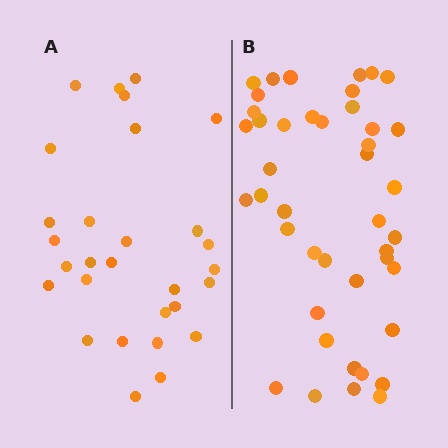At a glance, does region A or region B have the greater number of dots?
Region B (the right region) has more dots.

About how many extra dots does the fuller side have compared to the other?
Region B has approximately 15 more dots than region A.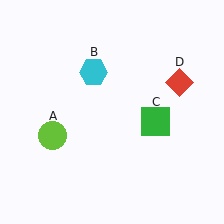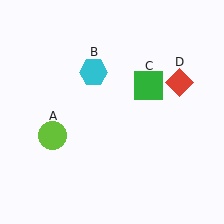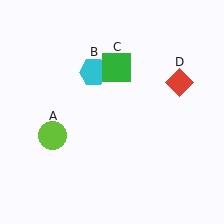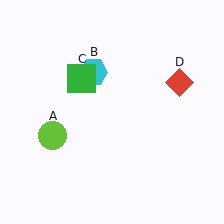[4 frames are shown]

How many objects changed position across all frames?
1 object changed position: green square (object C).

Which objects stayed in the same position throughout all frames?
Lime circle (object A) and cyan hexagon (object B) and red diamond (object D) remained stationary.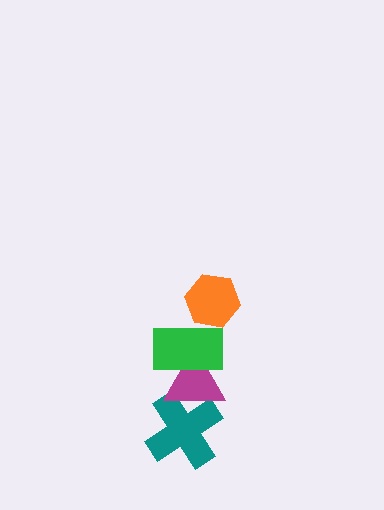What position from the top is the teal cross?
The teal cross is 4th from the top.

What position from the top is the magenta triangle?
The magenta triangle is 3rd from the top.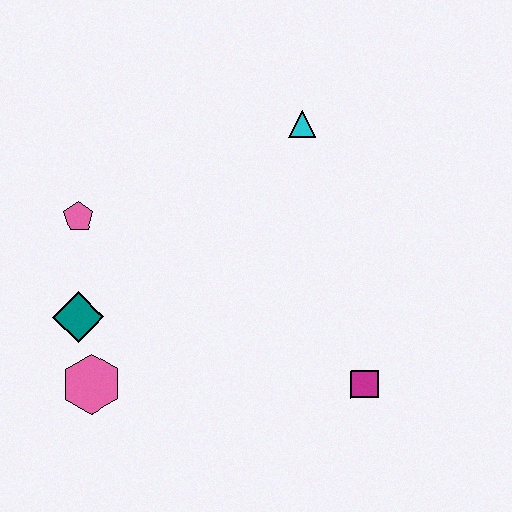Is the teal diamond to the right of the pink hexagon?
No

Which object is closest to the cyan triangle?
The pink pentagon is closest to the cyan triangle.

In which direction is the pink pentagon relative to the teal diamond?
The pink pentagon is above the teal diamond.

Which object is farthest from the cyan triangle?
The pink hexagon is farthest from the cyan triangle.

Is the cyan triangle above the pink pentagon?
Yes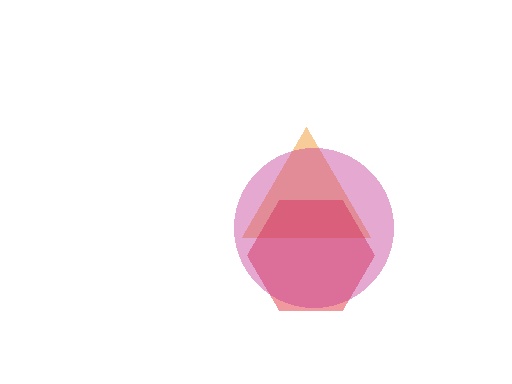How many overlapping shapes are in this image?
There are 3 overlapping shapes in the image.